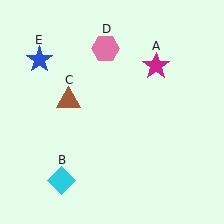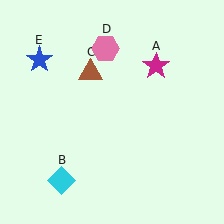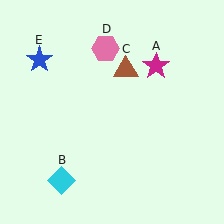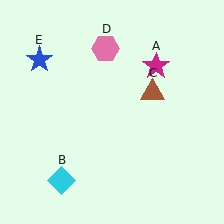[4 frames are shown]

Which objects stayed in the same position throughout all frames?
Magenta star (object A) and cyan diamond (object B) and pink hexagon (object D) and blue star (object E) remained stationary.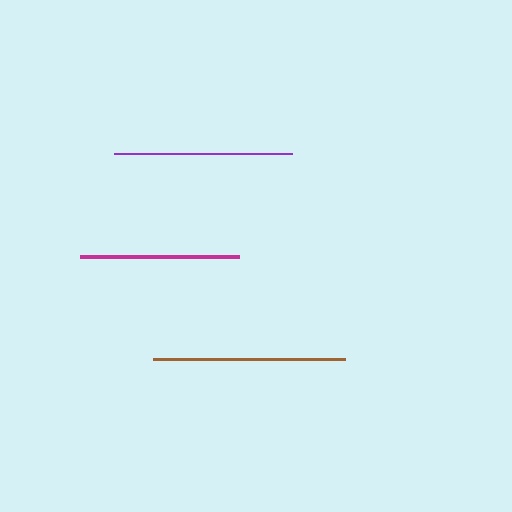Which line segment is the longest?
The brown line is the longest at approximately 192 pixels.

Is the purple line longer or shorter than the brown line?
The brown line is longer than the purple line.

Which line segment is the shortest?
The magenta line is the shortest at approximately 160 pixels.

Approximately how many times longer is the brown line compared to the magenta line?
The brown line is approximately 1.2 times the length of the magenta line.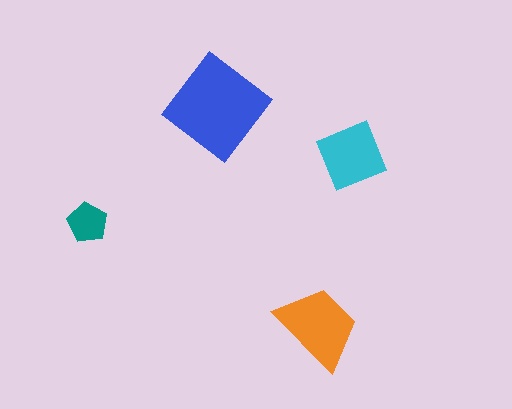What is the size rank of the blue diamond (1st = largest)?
1st.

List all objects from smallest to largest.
The teal pentagon, the cyan square, the orange trapezoid, the blue diamond.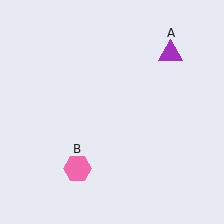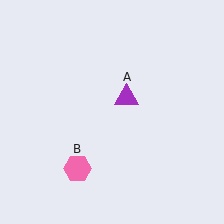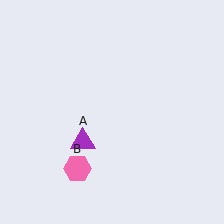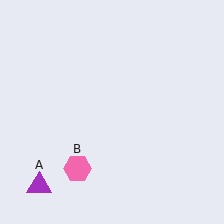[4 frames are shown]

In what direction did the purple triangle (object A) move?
The purple triangle (object A) moved down and to the left.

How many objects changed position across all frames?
1 object changed position: purple triangle (object A).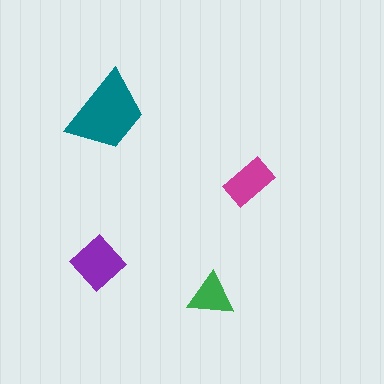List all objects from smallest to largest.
The green triangle, the magenta rectangle, the purple diamond, the teal trapezoid.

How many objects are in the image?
There are 4 objects in the image.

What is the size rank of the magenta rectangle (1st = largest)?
3rd.